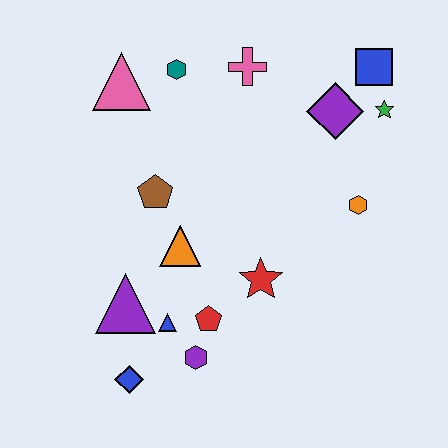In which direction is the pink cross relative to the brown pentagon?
The pink cross is above the brown pentagon.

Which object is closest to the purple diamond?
The green star is closest to the purple diamond.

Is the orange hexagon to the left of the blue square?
Yes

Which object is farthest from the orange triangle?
The blue square is farthest from the orange triangle.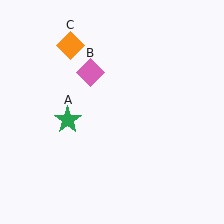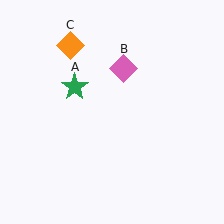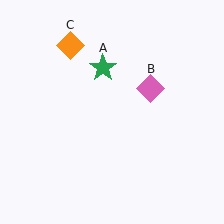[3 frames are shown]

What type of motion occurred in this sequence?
The green star (object A), pink diamond (object B) rotated clockwise around the center of the scene.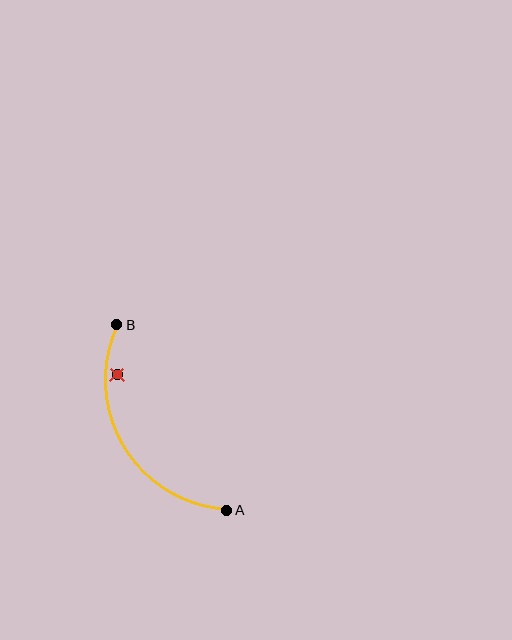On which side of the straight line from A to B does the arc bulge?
The arc bulges to the left of the straight line connecting A and B.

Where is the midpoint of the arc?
The arc midpoint is the point on the curve farthest from the straight line joining A and B. It sits to the left of that line.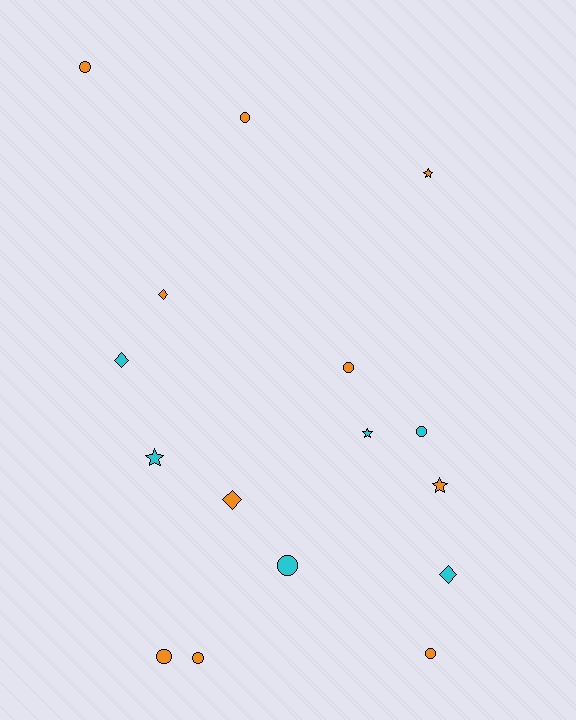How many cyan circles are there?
There are 2 cyan circles.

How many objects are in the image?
There are 16 objects.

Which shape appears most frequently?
Circle, with 8 objects.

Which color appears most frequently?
Orange, with 10 objects.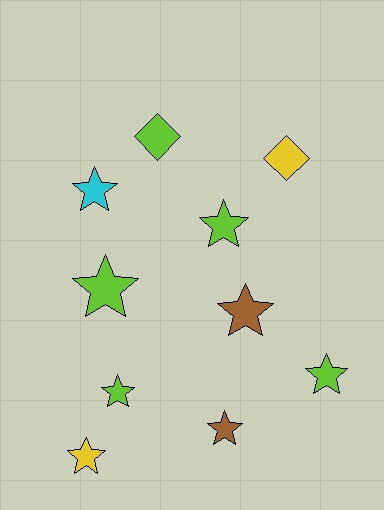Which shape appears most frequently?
Star, with 8 objects.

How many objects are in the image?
There are 10 objects.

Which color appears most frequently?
Lime, with 5 objects.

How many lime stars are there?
There are 4 lime stars.